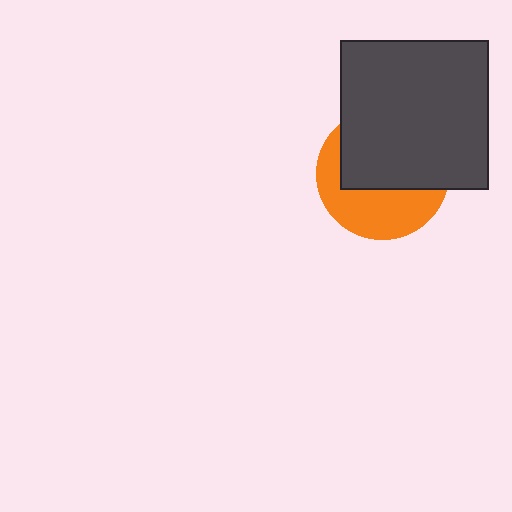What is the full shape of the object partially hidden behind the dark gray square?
The partially hidden object is an orange circle.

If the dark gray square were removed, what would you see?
You would see the complete orange circle.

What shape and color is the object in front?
The object in front is a dark gray square.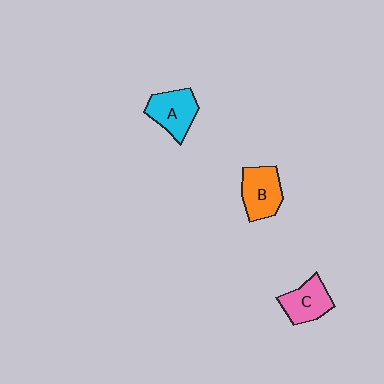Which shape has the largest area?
Shape B (orange).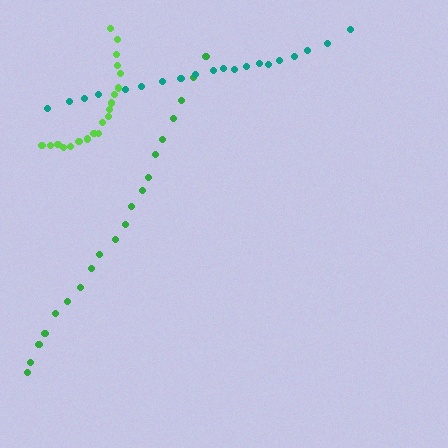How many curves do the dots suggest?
There are 3 distinct paths.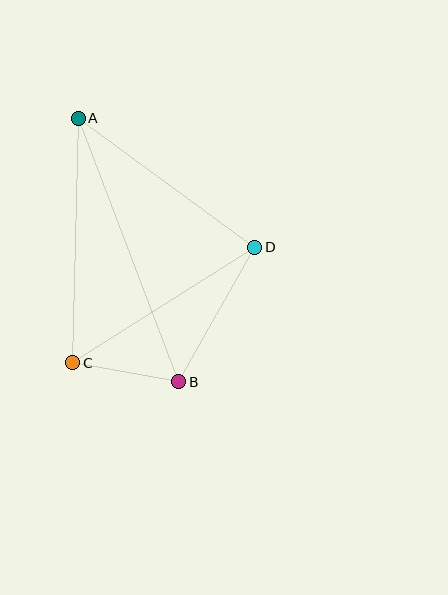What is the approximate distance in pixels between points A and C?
The distance between A and C is approximately 245 pixels.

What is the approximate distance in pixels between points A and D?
The distance between A and D is approximately 219 pixels.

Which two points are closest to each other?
Points B and C are closest to each other.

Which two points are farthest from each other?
Points A and B are farthest from each other.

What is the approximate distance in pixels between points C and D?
The distance between C and D is approximately 216 pixels.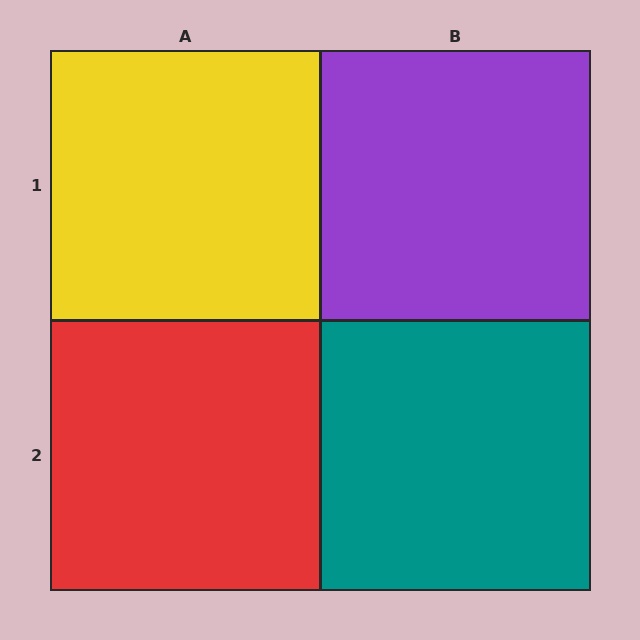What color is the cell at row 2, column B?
Teal.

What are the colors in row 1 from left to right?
Yellow, purple.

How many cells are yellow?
1 cell is yellow.